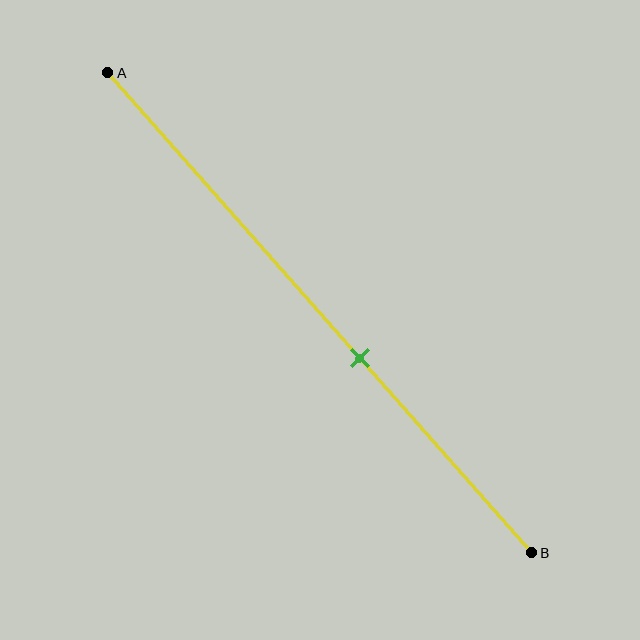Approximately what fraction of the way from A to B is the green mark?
The green mark is approximately 60% of the way from A to B.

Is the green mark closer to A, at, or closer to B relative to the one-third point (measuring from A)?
The green mark is closer to point B than the one-third point of segment AB.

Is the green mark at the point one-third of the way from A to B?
No, the mark is at about 60% from A, not at the 33% one-third point.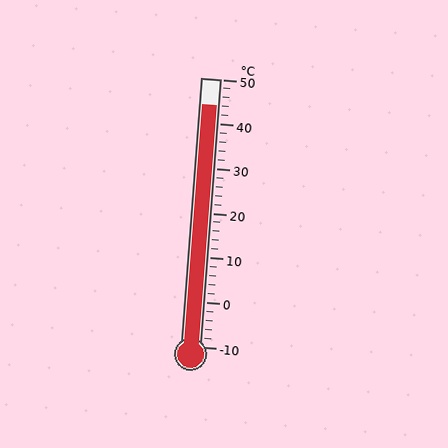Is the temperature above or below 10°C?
The temperature is above 10°C.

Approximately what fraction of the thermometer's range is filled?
The thermometer is filled to approximately 90% of its range.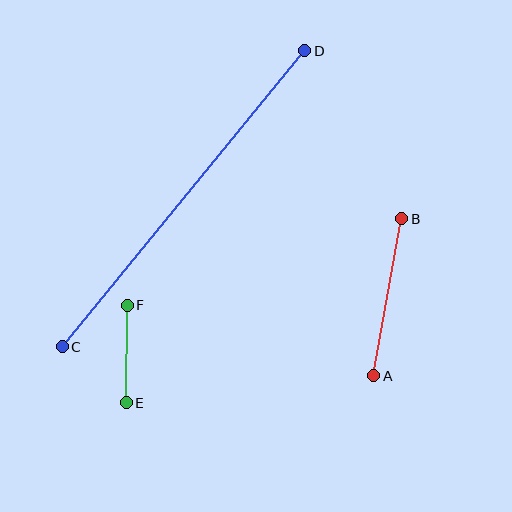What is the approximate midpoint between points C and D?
The midpoint is at approximately (184, 199) pixels.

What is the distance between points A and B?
The distance is approximately 159 pixels.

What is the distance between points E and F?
The distance is approximately 97 pixels.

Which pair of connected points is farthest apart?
Points C and D are farthest apart.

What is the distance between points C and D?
The distance is approximately 383 pixels.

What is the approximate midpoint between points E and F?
The midpoint is at approximately (127, 354) pixels.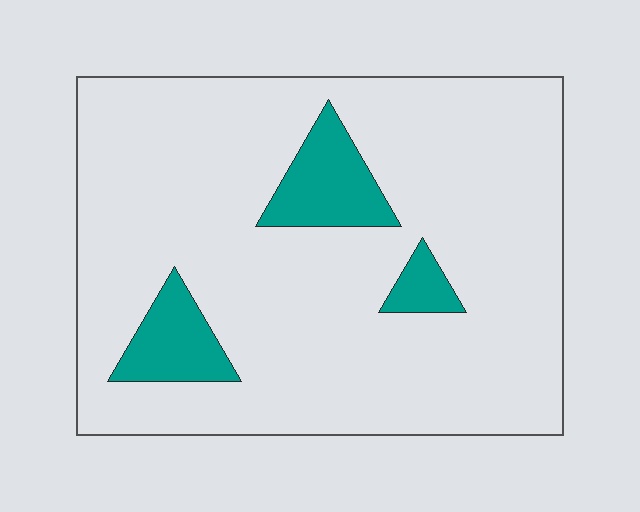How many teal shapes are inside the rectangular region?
3.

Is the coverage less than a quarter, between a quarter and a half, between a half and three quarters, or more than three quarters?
Less than a quarter.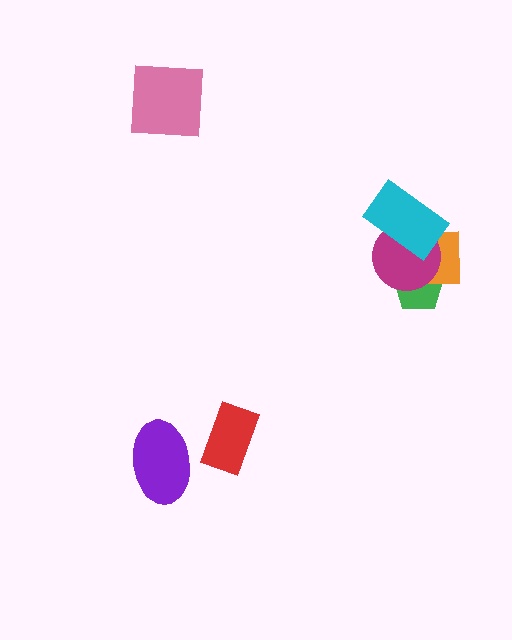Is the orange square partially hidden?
Yes, it is partially covered by another shape.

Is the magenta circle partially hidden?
Yes, it is partially covered by another shape.